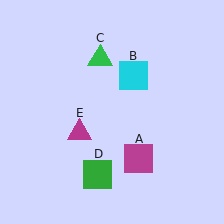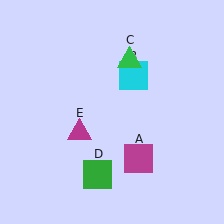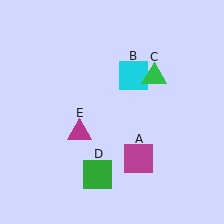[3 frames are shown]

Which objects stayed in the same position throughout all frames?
Magenta square (object A) and cyan square (object B) and green square (object D) and magenta triangle (object E) remained stationary.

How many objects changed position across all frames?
1 object changed position: green triangle (object C).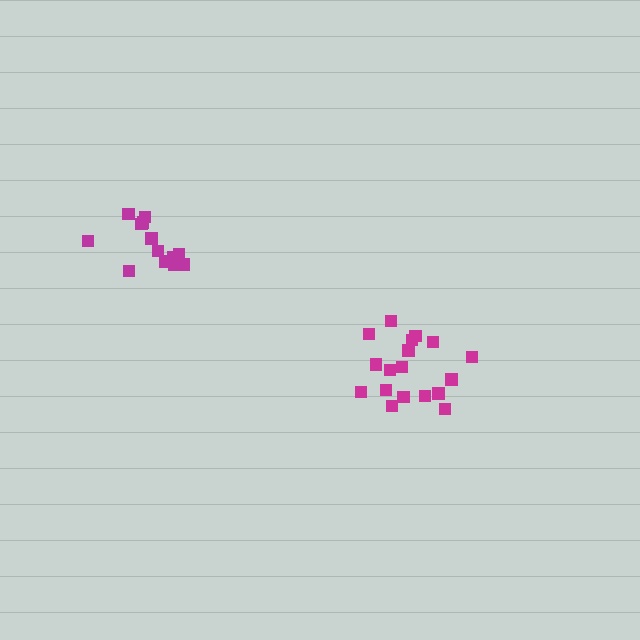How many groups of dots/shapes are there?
There are 2 groups.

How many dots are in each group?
Group 1: 18 dots, Group 2: 14 dots (32 total).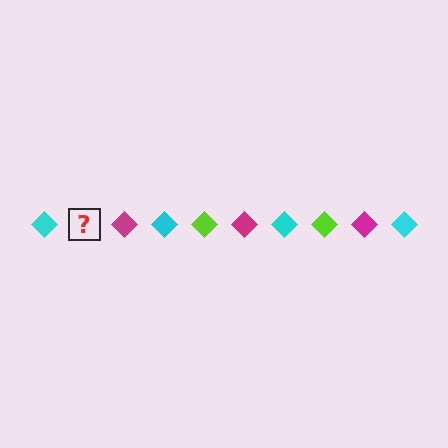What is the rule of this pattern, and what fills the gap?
The rule is that the pattern cycles through cyan, lime, magenta diamonds. The gap should be filled with a lime diamond.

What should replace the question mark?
The question mark should be replaced with a lime diamond.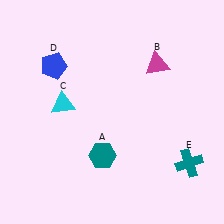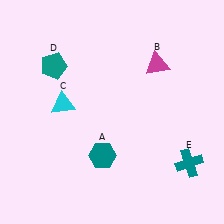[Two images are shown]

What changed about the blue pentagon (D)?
In Image 1, D is blue. In Image 2, it changed to teal.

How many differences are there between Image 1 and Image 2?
There is 1 difference between the two images.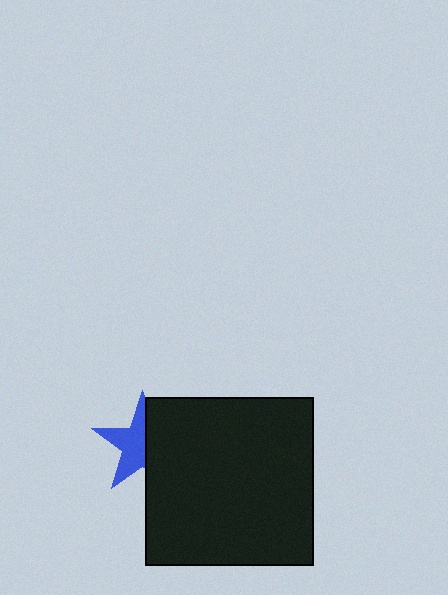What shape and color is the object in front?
The object in front is a black square.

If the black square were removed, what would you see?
You would see the complete blue star.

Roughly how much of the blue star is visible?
About half of it is visible (roughly 55%).